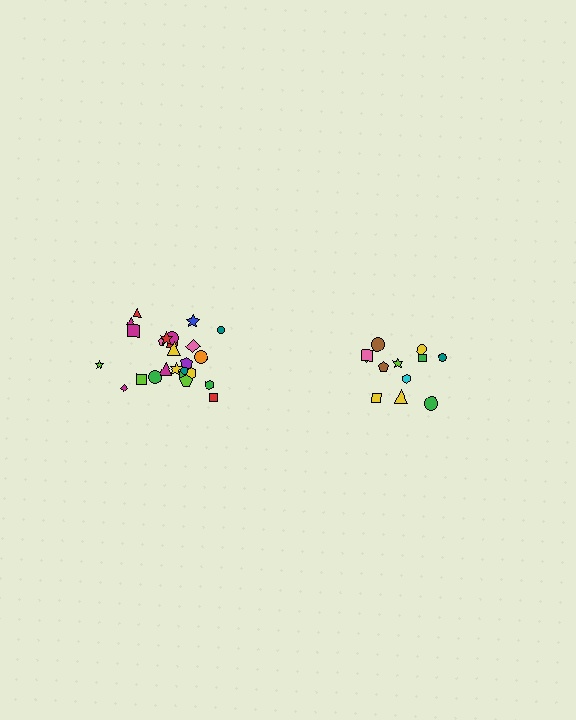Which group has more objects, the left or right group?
The left group.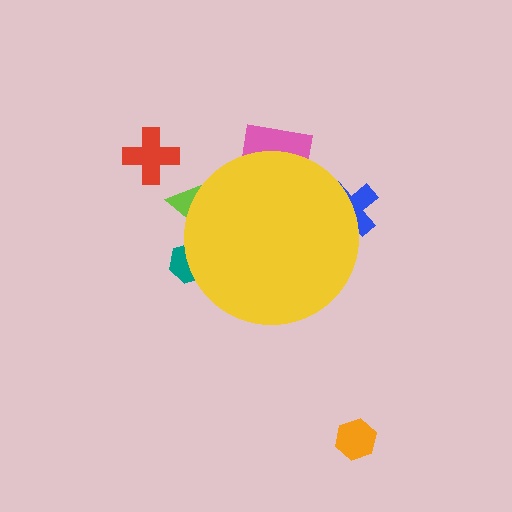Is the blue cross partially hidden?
Yes, the blue cross is partially hidden behind the yellow circle.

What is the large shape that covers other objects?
A yellow circle.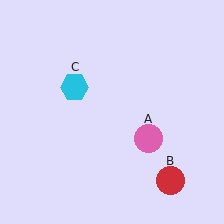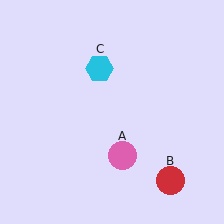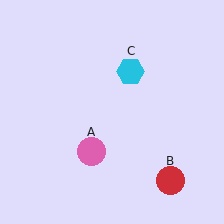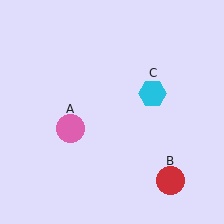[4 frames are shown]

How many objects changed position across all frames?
2 objects changed position: pink circle (object A), cyan hexagon (object C).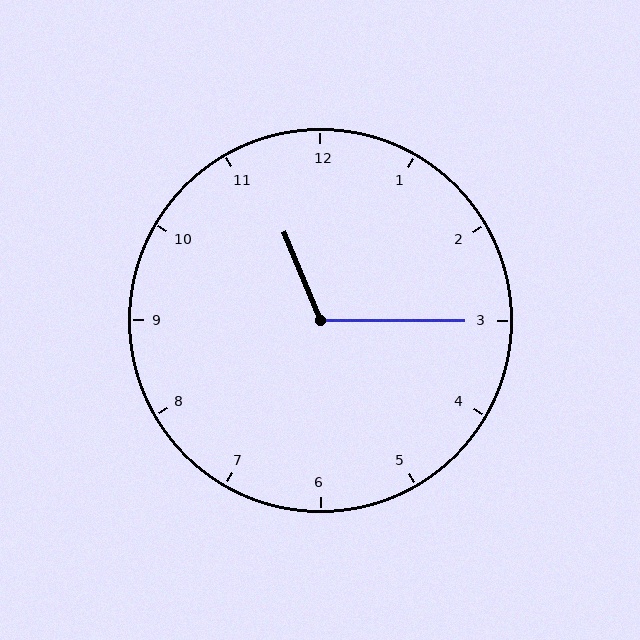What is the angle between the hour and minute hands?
Approximately 112 degrees.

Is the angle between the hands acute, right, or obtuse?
It is obtuse.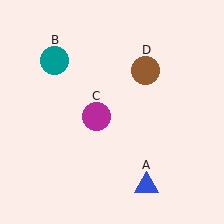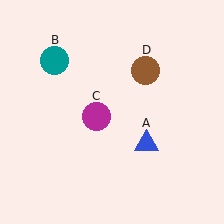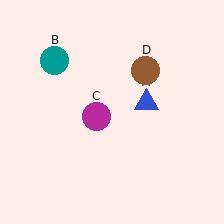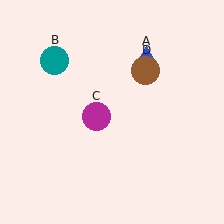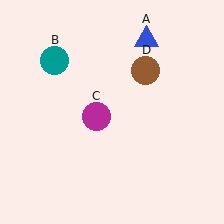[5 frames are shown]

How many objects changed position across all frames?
1 object changed position: blue triangle (object A).